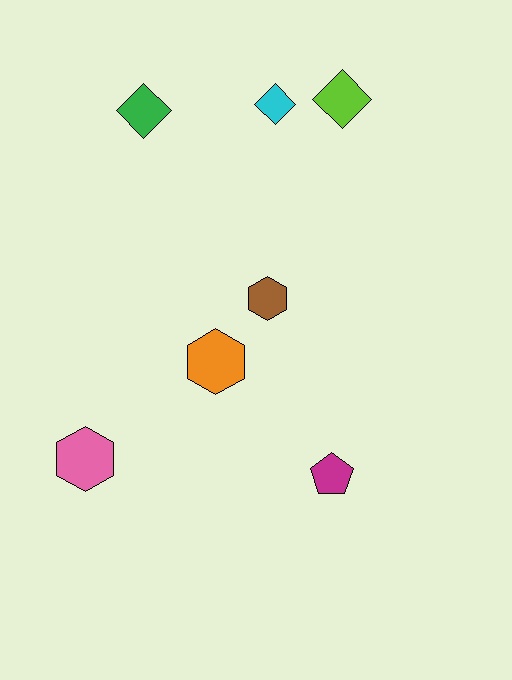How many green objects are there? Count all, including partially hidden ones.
There is 1 green object.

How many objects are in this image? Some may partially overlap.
There are 7 objects.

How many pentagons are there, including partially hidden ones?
There is 1 pentagon.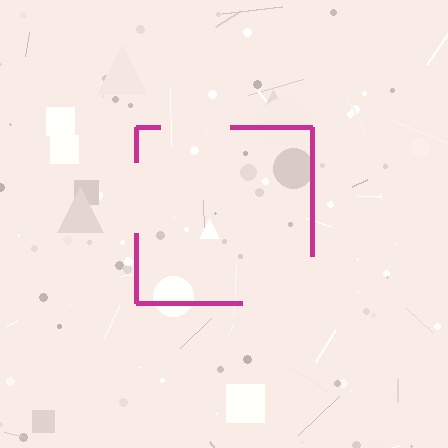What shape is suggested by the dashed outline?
The dashed outline suggests a square.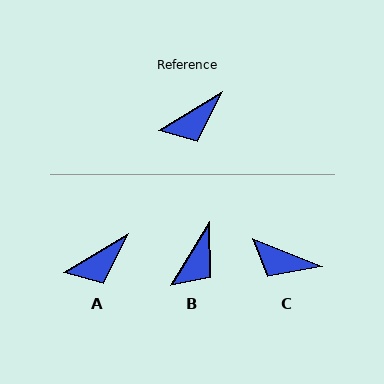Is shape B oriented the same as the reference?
No, it is off by about 27 degrees.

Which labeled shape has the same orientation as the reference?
A.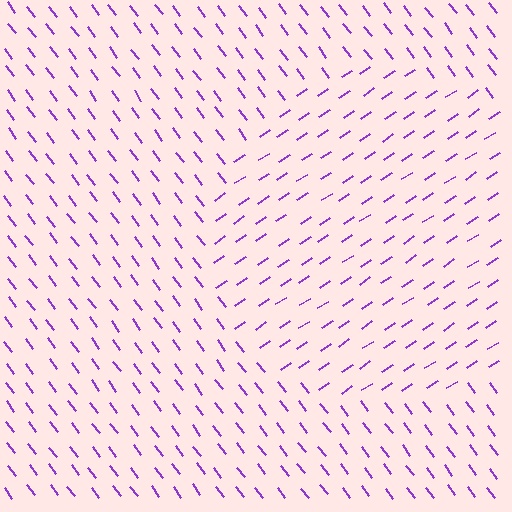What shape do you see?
I see a circle.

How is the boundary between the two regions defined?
The boundary is defined purely by a change in line orientation (approximately 87 degrees difference). All lines are the same color and thickness.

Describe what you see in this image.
The image is filled with small purple line segments. A circle region in the image has lines oriented differently from the surrounding lines, creating a visible texture boundary.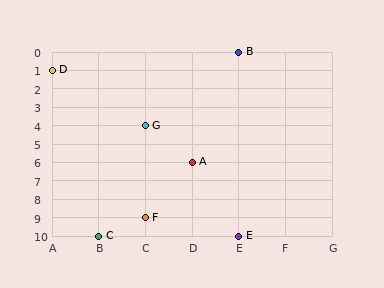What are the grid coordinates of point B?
Point B is at grid coordinates (E, 0).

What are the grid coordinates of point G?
Point G is at grid coordinates (C, 4).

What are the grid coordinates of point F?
Point F is at grid coordinates (C, 9).